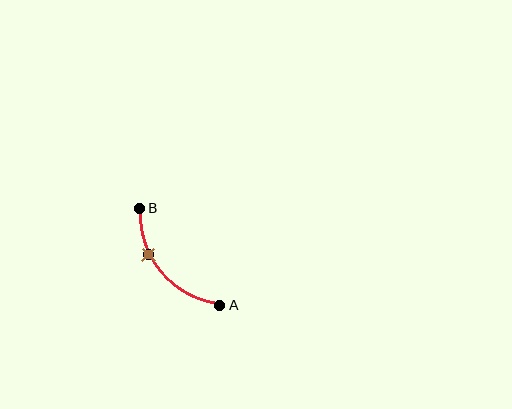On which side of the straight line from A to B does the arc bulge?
The arc bulges below and to the left of the straight line connecting A and B.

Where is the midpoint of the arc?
The arc midpoint is the point on the curve farthest from the straight line joining A and B. It sits below and to the left of that line.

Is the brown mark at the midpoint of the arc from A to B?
No. The brown mark lies on the arc but is closer to endpoint B. The arc midpoint would be at the point on the curve equidistant along the arc from both A and B.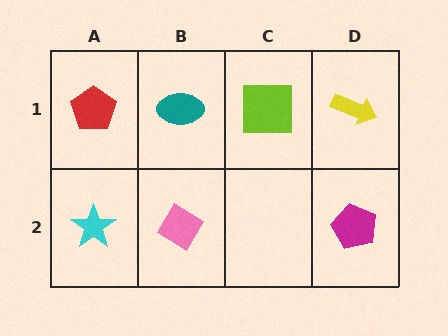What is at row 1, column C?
A lime square.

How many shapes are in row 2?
3 shapes.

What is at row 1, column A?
A red pentagon.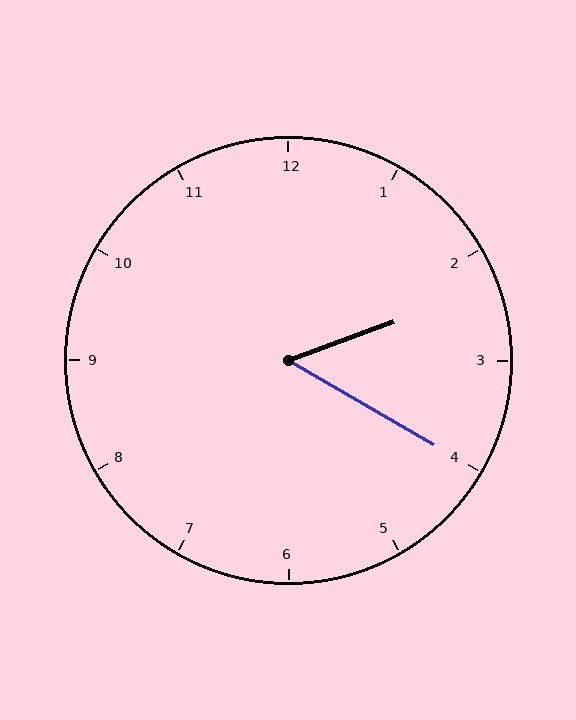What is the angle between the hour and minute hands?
Approximately 50 degrees.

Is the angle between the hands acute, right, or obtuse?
It is acute.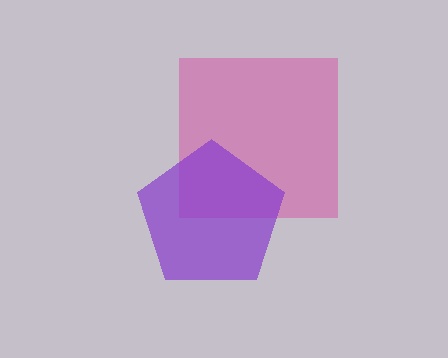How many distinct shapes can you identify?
There are 2 distinct shapes: a magenta square, a purple pentagon.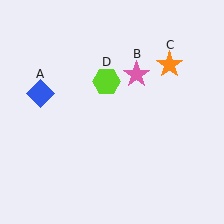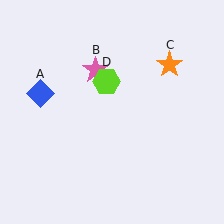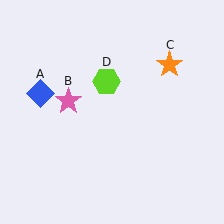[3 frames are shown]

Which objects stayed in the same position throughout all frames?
Blue diamond (object A) and orange star (object C) and lime hexagon (object D) remained stationary.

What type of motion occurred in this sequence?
The pink star (object B) rotated counterclockwise around the center of the scene.